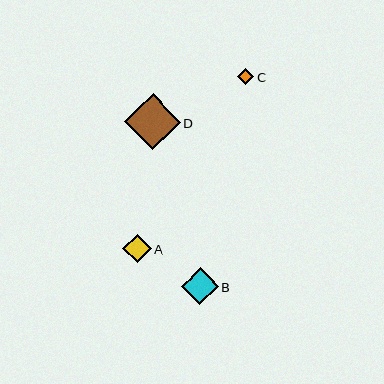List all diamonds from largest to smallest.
From largest to smallest: D, B, A, C.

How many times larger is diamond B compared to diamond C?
Diamond B is approximately 2.3 times the size of diamond C.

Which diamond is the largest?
Diamond D is the largest with a size of approximately 56 pixels.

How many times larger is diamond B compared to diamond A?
Diamond B is approximately 1.3 times the size of diamond A.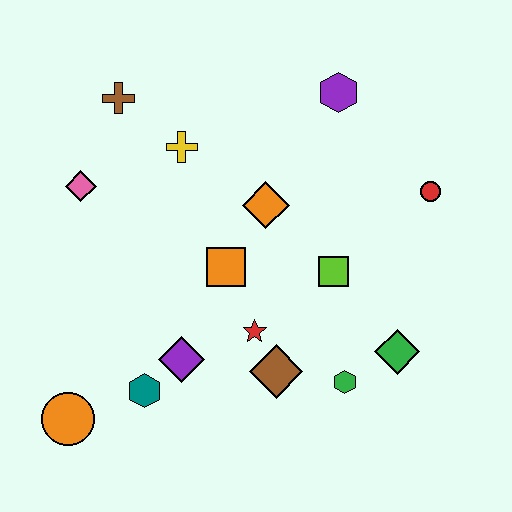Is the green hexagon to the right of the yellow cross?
Yes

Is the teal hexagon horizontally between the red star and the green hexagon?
No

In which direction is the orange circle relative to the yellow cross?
The orange circle is below the yellow cross.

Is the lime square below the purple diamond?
No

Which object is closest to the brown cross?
The yellow cross is closest to the brown cross.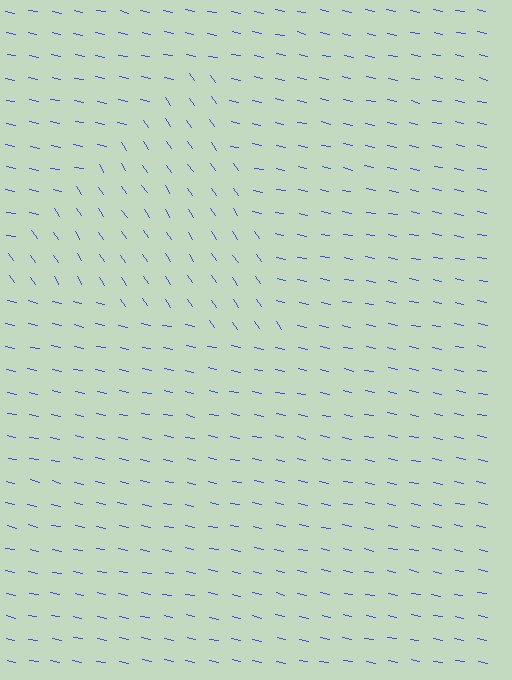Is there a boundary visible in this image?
Yes, there is a texture boundary formed by a change in line orientation.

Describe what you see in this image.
The image is filled with small blue line segments. A triangle region in the image has lines oriented differently from the surrounding lines, creating a visible texture boundary.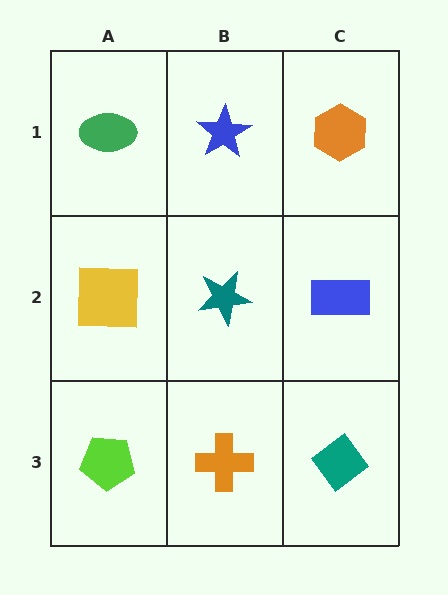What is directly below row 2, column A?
A lime pentagon.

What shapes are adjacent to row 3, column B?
A teal star (row 2, column B), a lime pentagon (row 3, column A), a teal diamond (row 3, column C).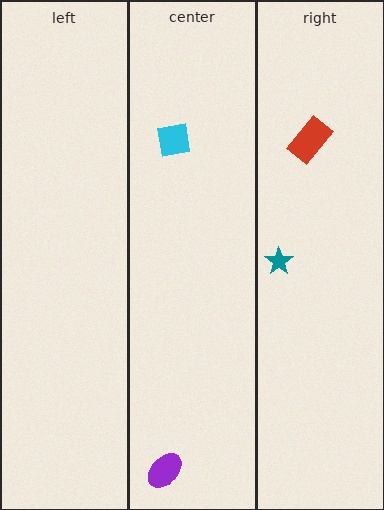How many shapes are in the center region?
2.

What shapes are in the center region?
The purple ellipse, the cyan square.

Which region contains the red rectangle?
The right region.